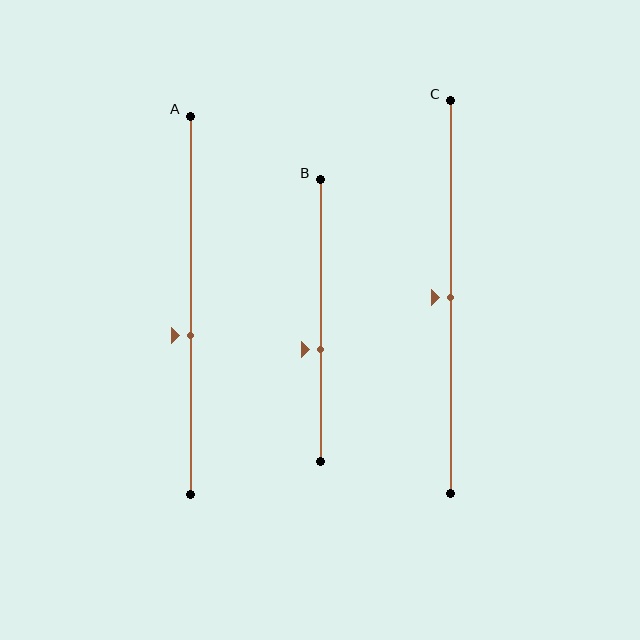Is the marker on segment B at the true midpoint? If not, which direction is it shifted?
No, the marker on segment B is shifted downward by about 10% of the segment length.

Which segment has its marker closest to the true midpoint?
Segment C has its marker closest to the true midpoint.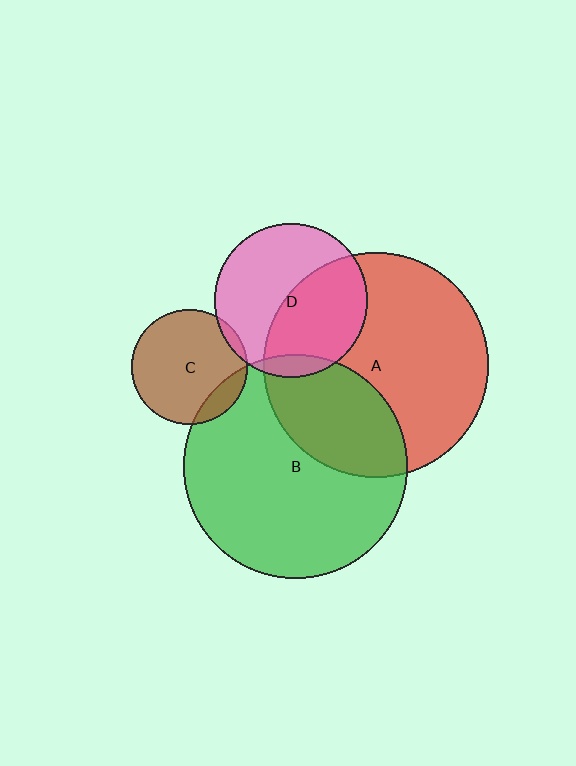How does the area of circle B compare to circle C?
Approximately 3.8 times.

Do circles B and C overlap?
Yes.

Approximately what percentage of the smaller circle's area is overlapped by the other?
Approximately 15%.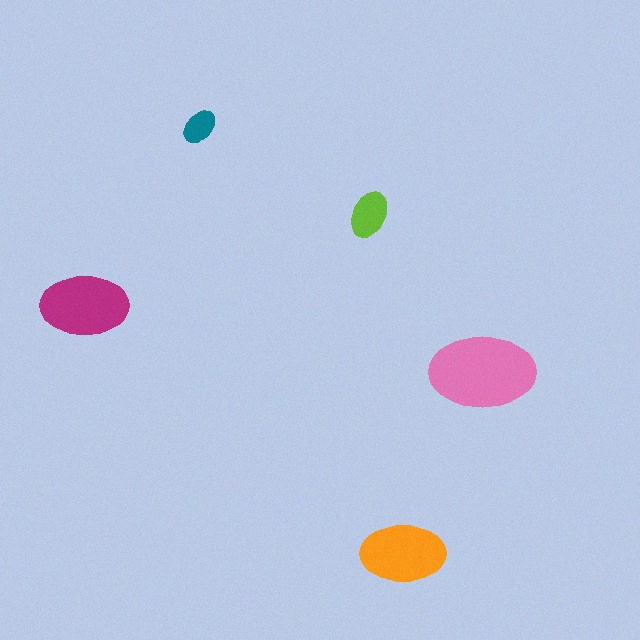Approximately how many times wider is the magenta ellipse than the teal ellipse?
About 2.5 times wider.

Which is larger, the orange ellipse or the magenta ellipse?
The magenta one.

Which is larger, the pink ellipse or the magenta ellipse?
The pink one.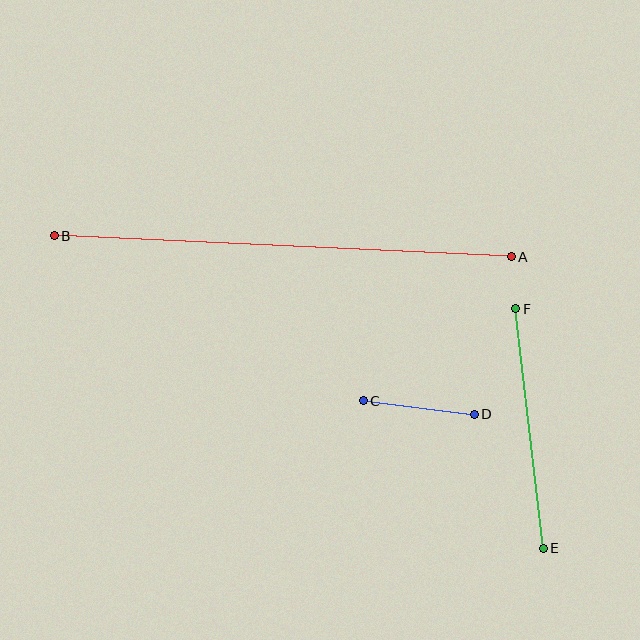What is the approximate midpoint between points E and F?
The midpoint is at approximately (530, 428) pixels.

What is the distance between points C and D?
The distance is approximately 112 pixels.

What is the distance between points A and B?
The distance is approximately 458 pixels.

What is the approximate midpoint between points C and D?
The midpoint is at approximately (419, 408) pixels.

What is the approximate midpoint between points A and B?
The midpoint is at approximately (283, 246) pixels.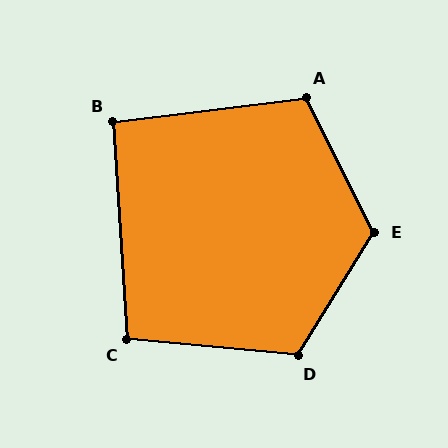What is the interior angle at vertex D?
Approximately 116 degrees (obtuse).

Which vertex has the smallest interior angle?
B, at approximately 94 degrees.